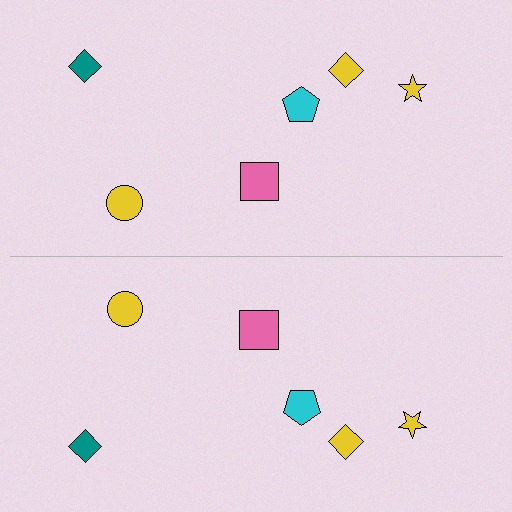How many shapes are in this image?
There are 12 shapes in this image.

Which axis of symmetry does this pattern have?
The pattern has a horizontal axis of symmetry running through the center of the image.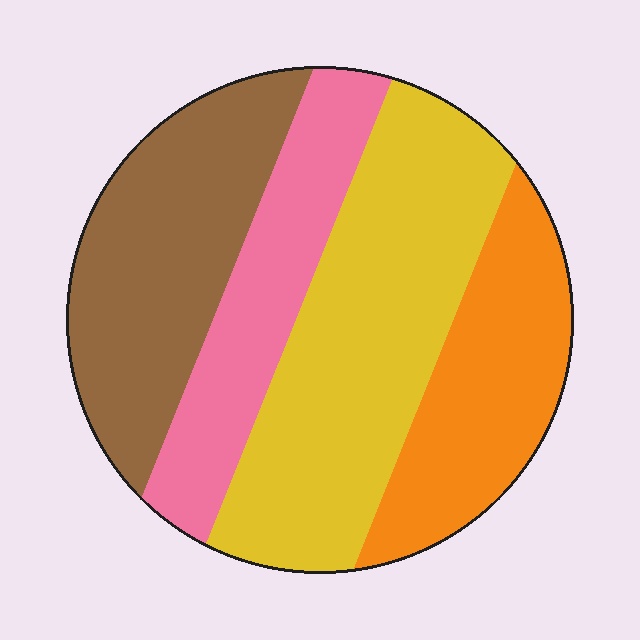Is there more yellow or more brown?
Yellow.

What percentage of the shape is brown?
Brown takes up about one quarter (1/4) of the shape.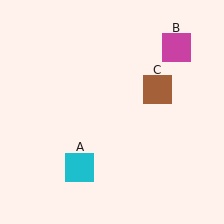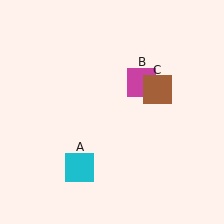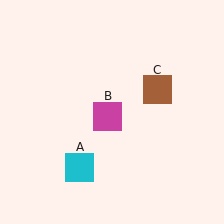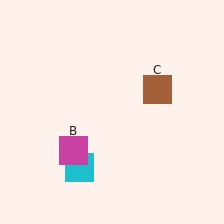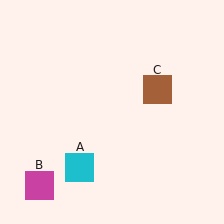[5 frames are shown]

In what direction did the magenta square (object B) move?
The magenta square (object B) moved down and to the left.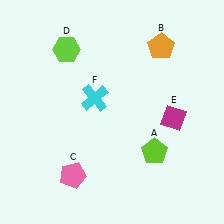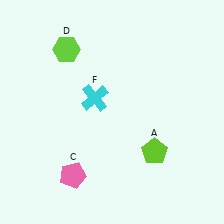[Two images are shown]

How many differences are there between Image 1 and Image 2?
There are 2 differences between the two images.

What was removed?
The orange pentagon (B), the magenta diamond (E) were removed in Image 2.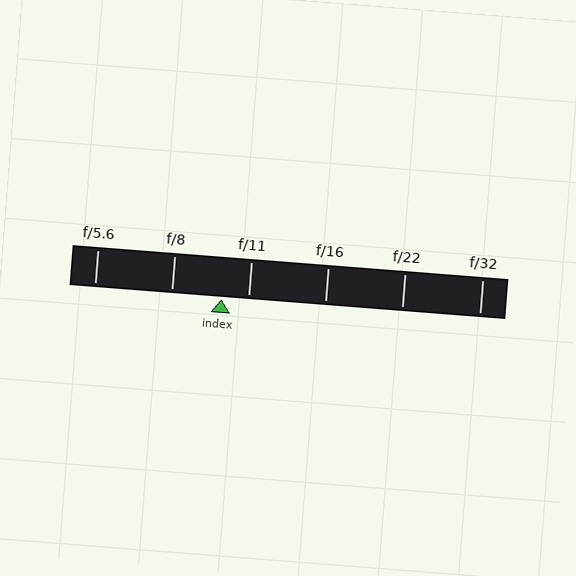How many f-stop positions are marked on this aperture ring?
There are 6 f-stop positions marked.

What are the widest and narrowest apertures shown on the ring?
The widest aperture shown is f/5.6 and the narrowest is f/32.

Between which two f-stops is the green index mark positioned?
The index mark is between f/8 and f/11.